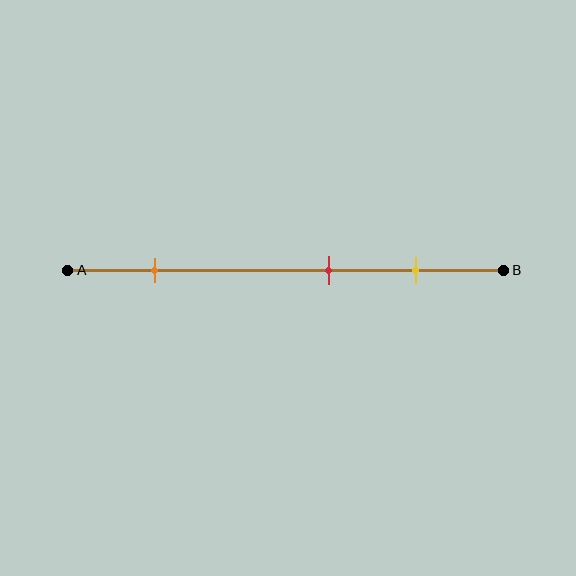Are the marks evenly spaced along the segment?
No, the marks are not evenly spaced.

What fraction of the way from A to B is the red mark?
The red mark is approximately 60% (0.6) of the way from A to B.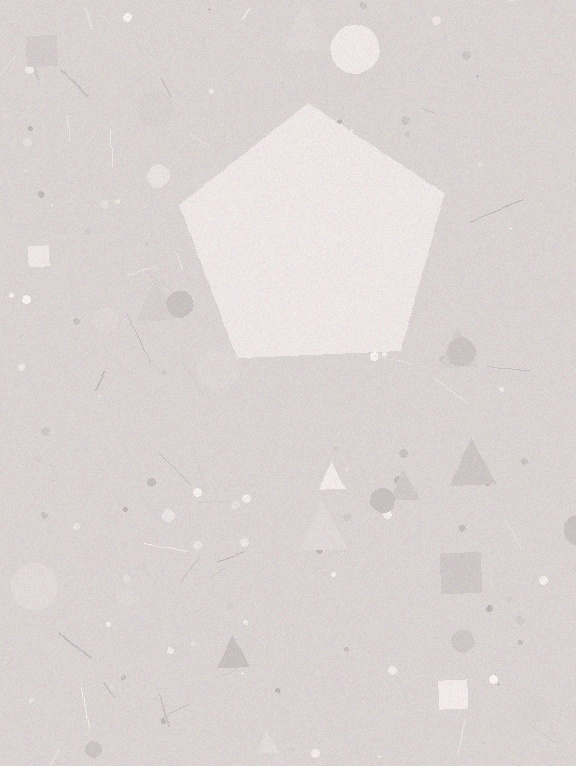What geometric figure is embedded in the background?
A pentagon is embedded in the background.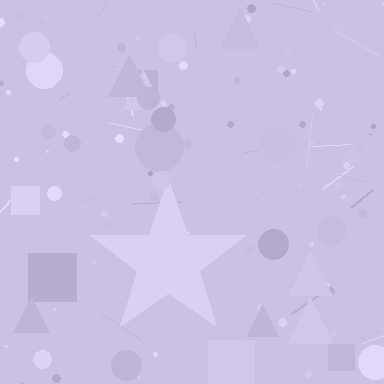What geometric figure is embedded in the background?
A star is embedded in the background.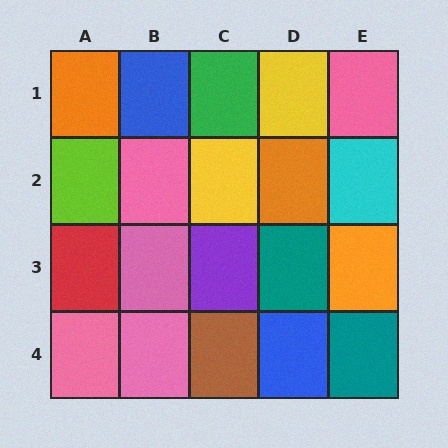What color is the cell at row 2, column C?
Yellow.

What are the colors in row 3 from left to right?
Red, pink, purple, teal, orange.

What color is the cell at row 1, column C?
Green.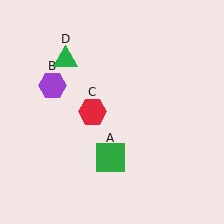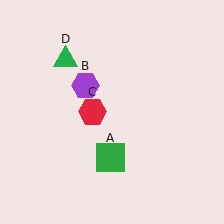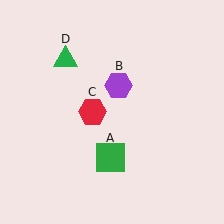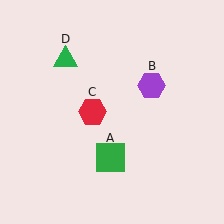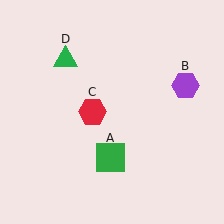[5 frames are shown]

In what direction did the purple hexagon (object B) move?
The purple hexagon (object B) moved right.